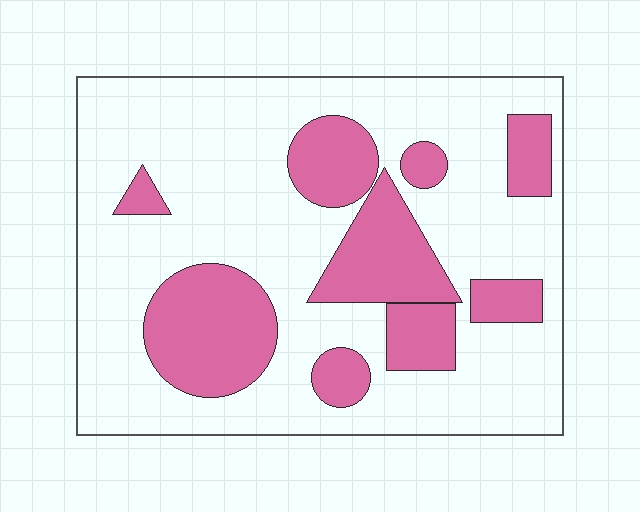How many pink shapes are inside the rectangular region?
9.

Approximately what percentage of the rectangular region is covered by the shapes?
Approximately 30%.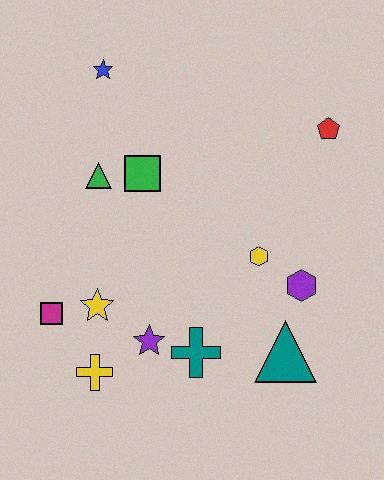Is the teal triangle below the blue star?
Yes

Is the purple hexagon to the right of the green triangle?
Yes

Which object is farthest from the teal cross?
The blue star is farthest from the teal cross.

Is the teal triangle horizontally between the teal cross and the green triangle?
No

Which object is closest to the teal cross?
The purple star is closest to the teal cross.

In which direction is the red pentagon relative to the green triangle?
The red pentagon is to the right of the green triangle.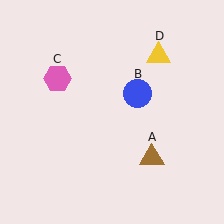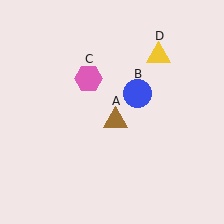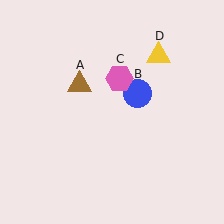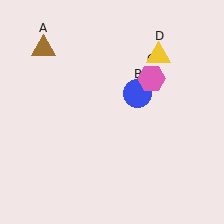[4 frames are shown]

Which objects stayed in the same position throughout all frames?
Blue circle (object B) and yellow triangle (object D) remained stationary.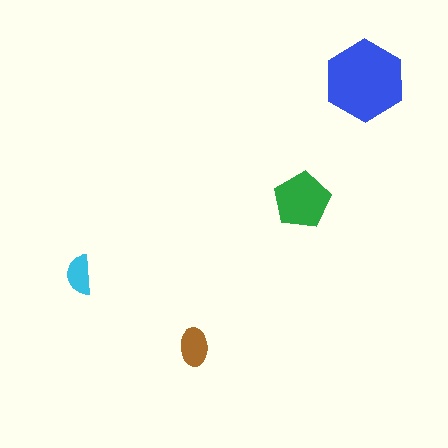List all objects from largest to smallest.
The blue hexagon, the green pentagon, the brown ellipse, the cyan semicircle.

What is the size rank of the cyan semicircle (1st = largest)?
4th.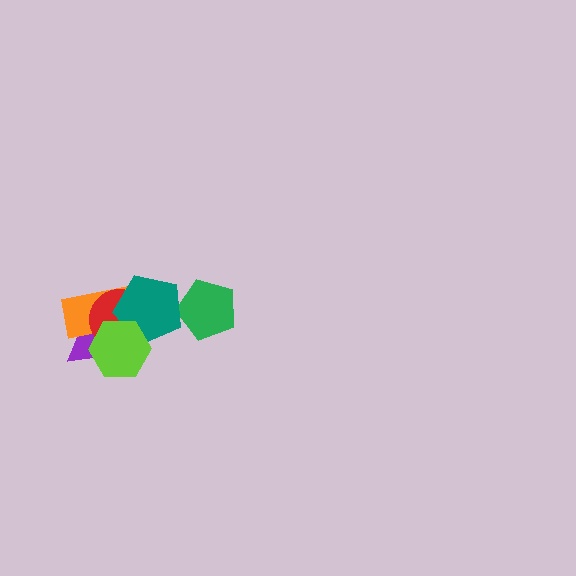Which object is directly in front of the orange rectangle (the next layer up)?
The red circle is directly in front of the orange rectangle.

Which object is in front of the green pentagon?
The teal pentagon is in front of the green pentagon.